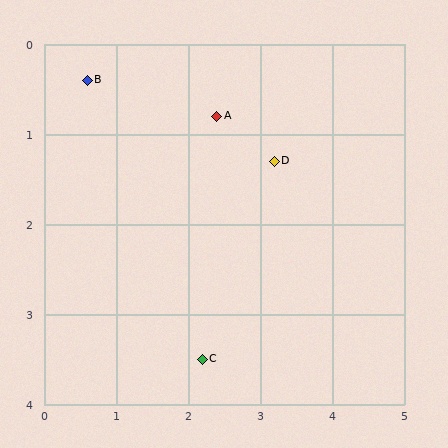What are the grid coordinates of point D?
Point D is at approximately (3.2, 1.3).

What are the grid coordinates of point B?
Point B is at approximately (0.6, 0.4).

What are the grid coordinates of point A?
Point A is at approximately (2.4, 0.8).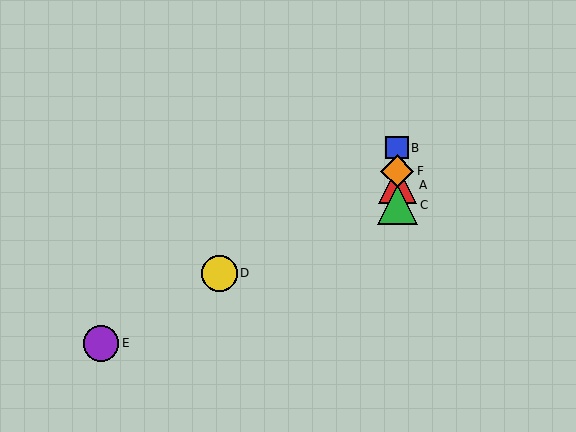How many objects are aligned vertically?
4 objects (A, B, C, F) are aligned vertically.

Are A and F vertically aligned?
Yes, both are at x≈397.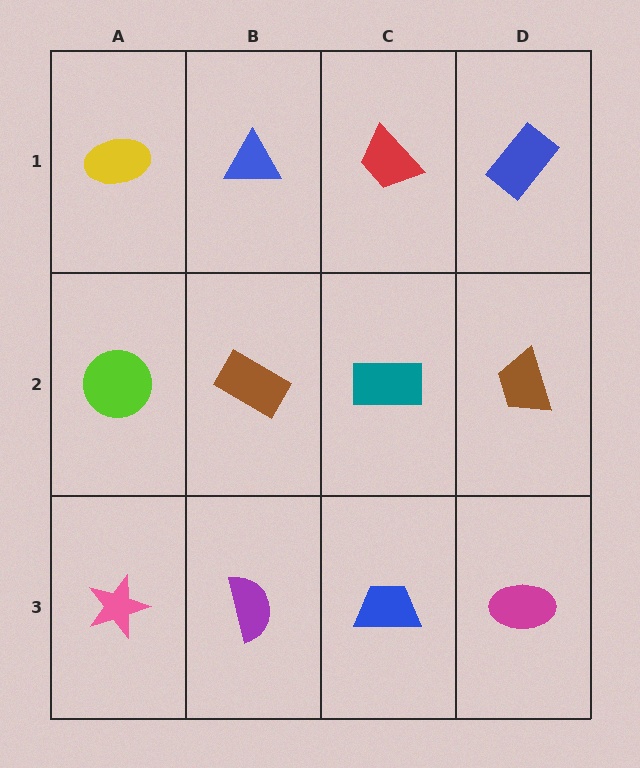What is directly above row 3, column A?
A lime circle.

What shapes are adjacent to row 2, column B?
A blue triangle (row 1, column B), a purple semicircle (row 3, column B), a lime circle (row 2, column A), a teal rectangle (row 2, column C).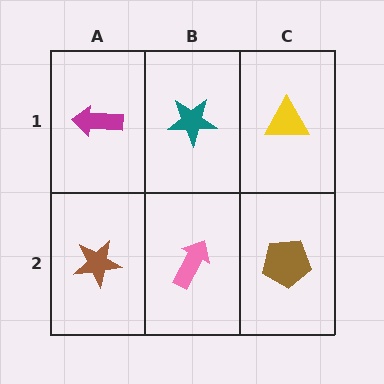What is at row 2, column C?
A brown pentagon.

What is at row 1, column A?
A magenta arrow.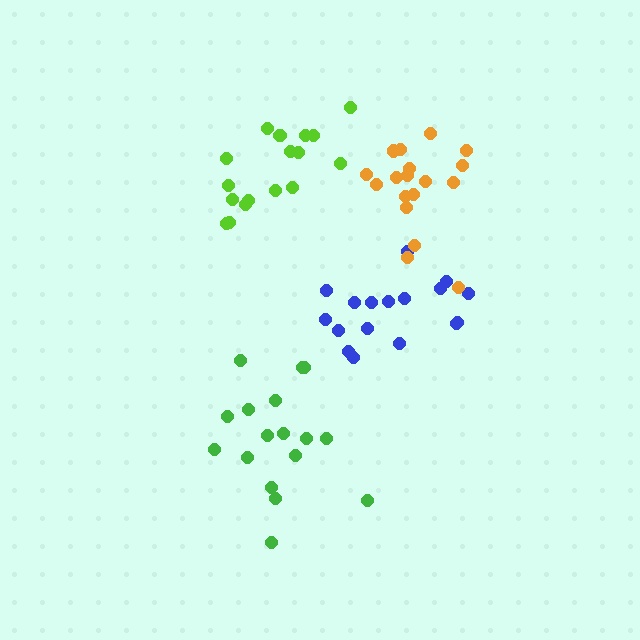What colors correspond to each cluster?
The clusters are colored: green, blue, lime, orange.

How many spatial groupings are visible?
There are 4 spatial groupings.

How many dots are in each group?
Group 1: 17 dots, Group 2: 17 dots, Group 3: 17 dots, Group 4: 19 dots (70 total).